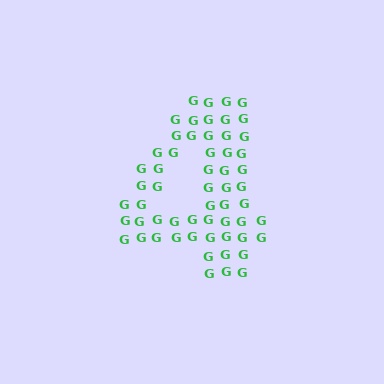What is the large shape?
The large shape is the digit 4.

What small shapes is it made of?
It is made of small letter G's.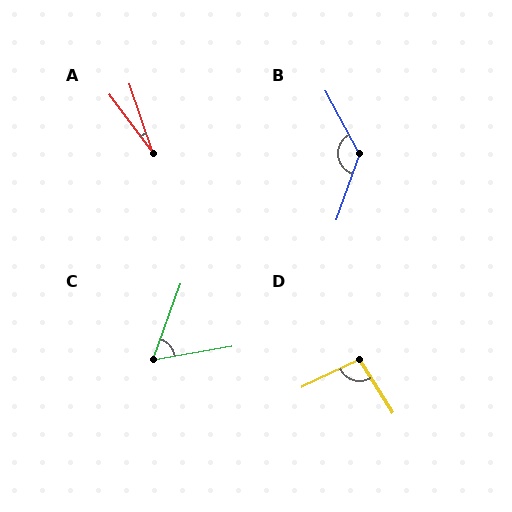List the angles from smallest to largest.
A (18°), C (60°), D (97°), B (132°).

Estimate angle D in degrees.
Approximately 97 degrees.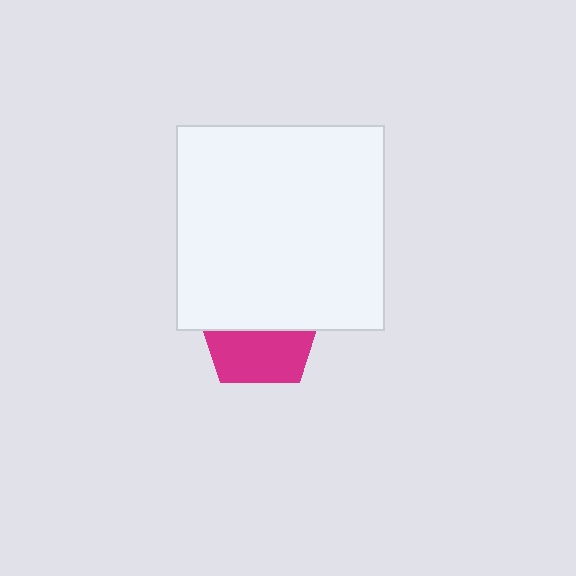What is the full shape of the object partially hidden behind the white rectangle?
The partially hidden object is a magenta pentagon.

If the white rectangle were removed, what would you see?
You would see the complete magenta pentagon.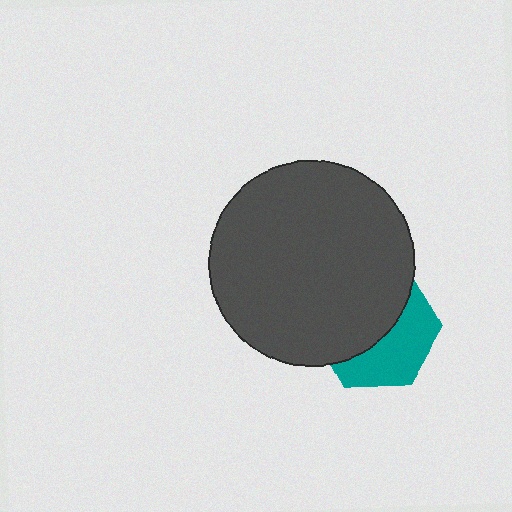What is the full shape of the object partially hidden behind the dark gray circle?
The partially hidden object is a teal hexagon.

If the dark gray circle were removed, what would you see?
You would see the complete teal hexagon.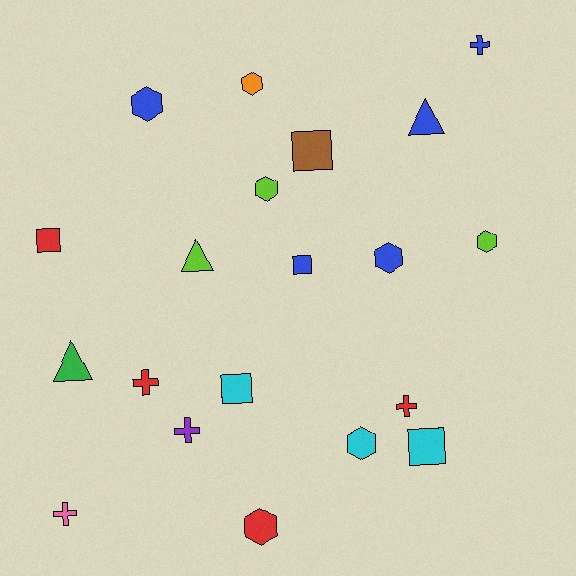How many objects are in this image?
There are 20 objects.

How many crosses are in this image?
There are 5 crosses.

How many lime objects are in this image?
There are 3 lime objects.